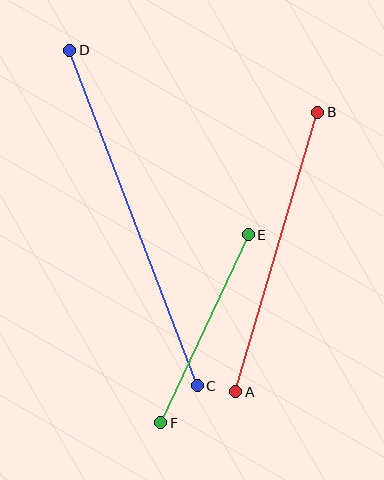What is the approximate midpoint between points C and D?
The midpoint is at approximately (133, 218) pixels.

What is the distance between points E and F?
The distance is approximately 207 pixels.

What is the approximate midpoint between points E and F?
The midpoint is at approximately (204, 329) pixels.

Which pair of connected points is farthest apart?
Points C and D are farthest apart.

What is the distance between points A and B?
The distance is approximately 291 pixels.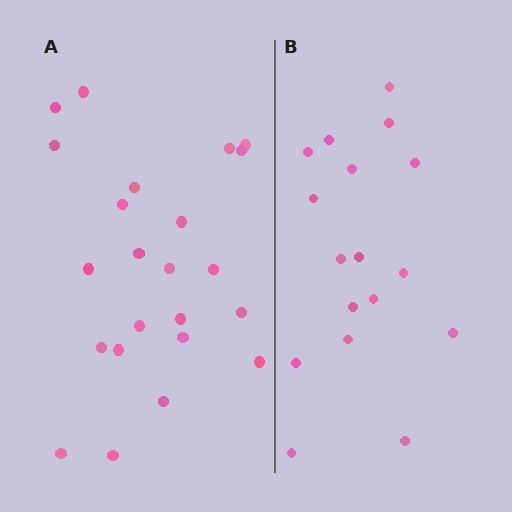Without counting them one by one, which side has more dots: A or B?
Region A (the left region) has more dots.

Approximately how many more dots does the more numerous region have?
Region A has about 6 more dots than region B.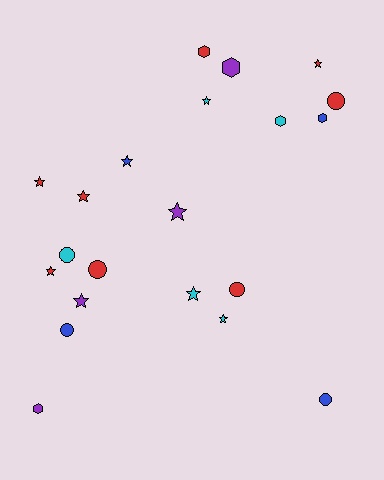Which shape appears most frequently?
Star, with 10 objects.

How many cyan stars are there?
There are 3 cyan stars.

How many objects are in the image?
There are 21 objects.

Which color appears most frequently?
Red, with 8 objects.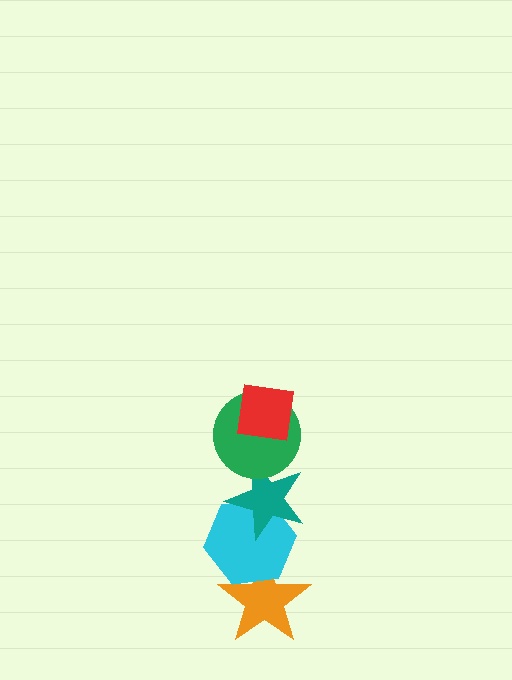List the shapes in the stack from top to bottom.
From top to bottom: the red square, the green circle, the teal star, the cyan hexagon, the orange star.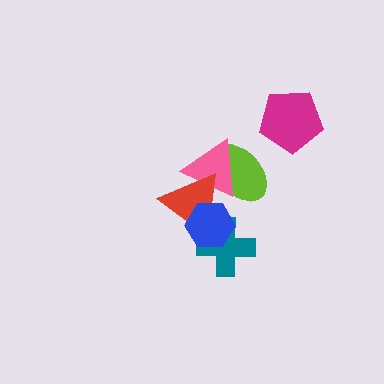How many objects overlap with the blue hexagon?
2 objects overlap with the blue hexagon.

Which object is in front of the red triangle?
The blue hexagon is in front of the red triangle.